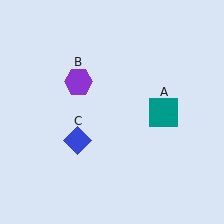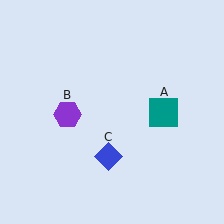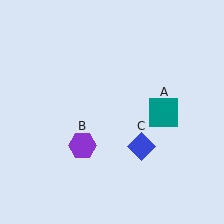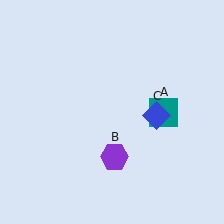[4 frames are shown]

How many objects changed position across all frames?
2 objects changed position: purple hexagon (object B), blue diamond (object C).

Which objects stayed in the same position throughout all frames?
Teal square (object A) remained stationary.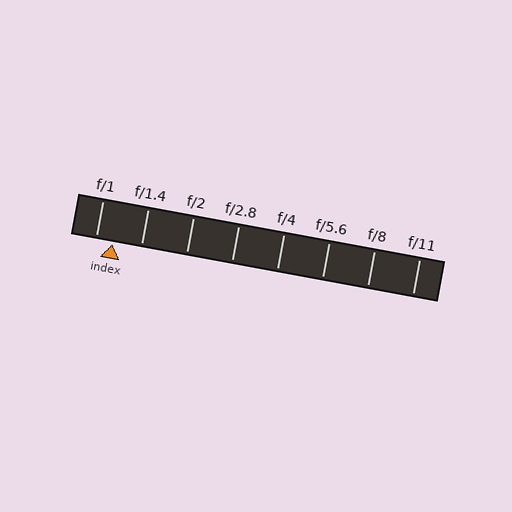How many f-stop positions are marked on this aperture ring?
There are 8 f-stop positions marked.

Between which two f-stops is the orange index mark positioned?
The index mark is between f/1 and f/1.4.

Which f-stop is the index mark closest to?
The index mark is closest to f/1.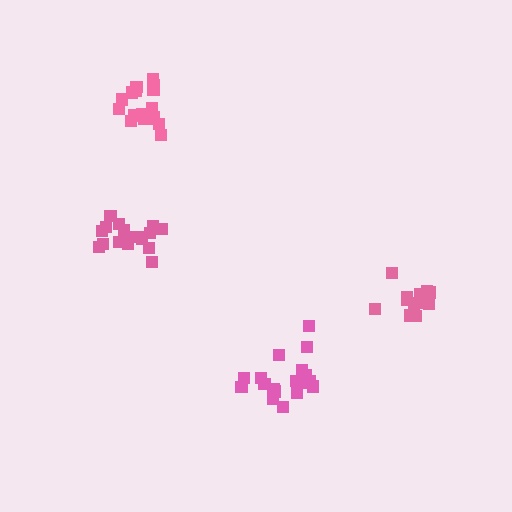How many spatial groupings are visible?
There are 4 spatial groupings.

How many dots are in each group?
Group 1: 12 dots, Group 2: 18 dots, Group 3: 17 dots, Group 4: 17 dots (64 total).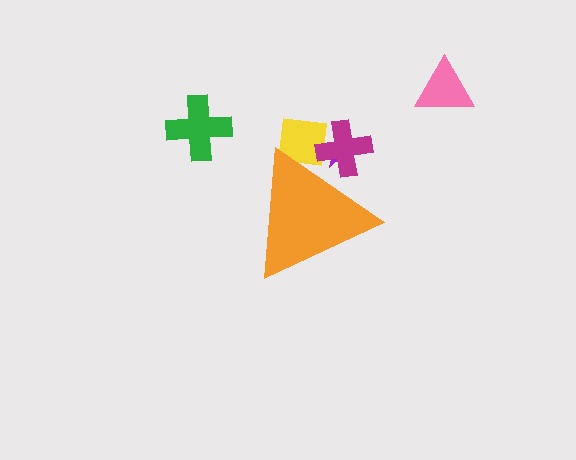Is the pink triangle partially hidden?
No, the pink triangle is fully visible.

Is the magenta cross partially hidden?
Yes, the magenta cross is partially hidden behind the orange triangle.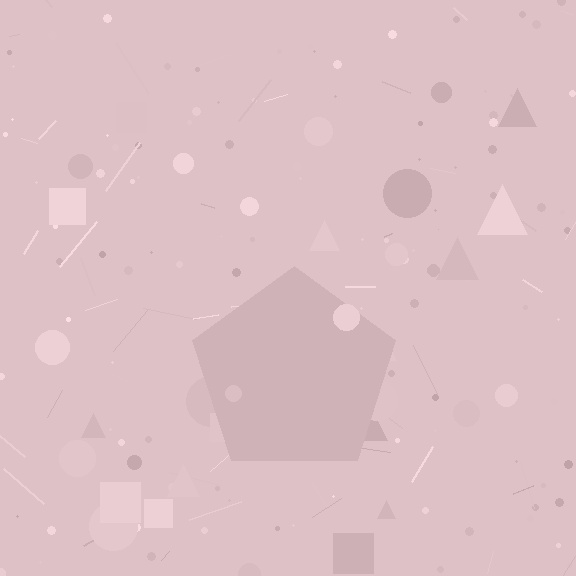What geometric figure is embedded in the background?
A pentagon is embedded in the background.